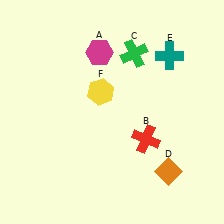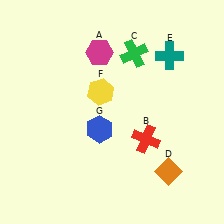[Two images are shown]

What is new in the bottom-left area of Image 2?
A blue hexagon (G) was added in the bottom-left area of Image 2.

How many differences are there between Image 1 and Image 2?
There is 1 difference between the two images.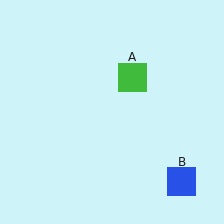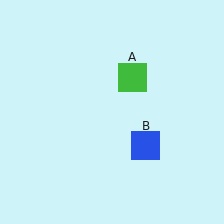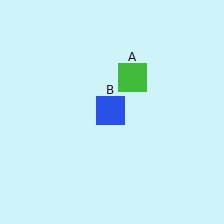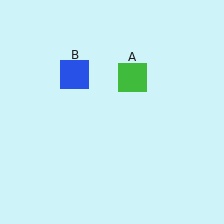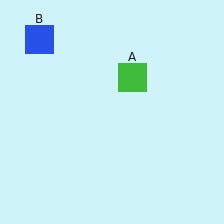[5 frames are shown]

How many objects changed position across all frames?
1 object changed position: blue square (object B).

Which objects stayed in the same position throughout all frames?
Green square (object A) remained stationary.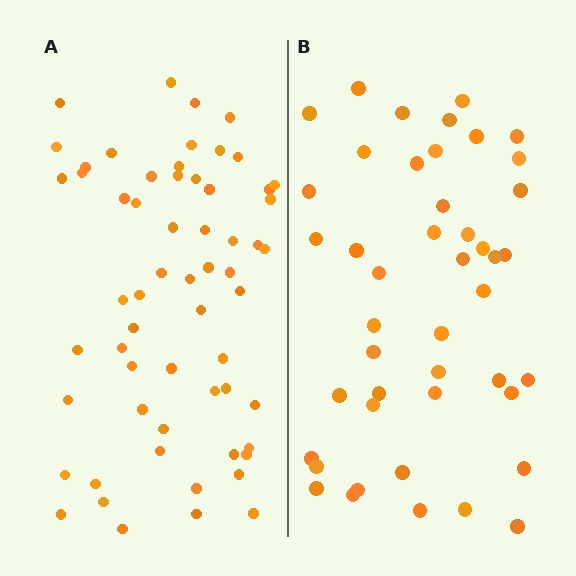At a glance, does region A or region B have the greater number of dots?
Region A (the left region) has more dots.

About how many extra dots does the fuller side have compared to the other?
Region A has approximately 15 more dots than region B.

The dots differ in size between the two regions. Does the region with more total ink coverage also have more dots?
No. Region B has more total ink coverage because its dots are larger, but region A actually contains more individual dots. Total area can be misleading — the number of items is what matters here.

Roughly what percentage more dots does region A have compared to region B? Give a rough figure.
About 35% more.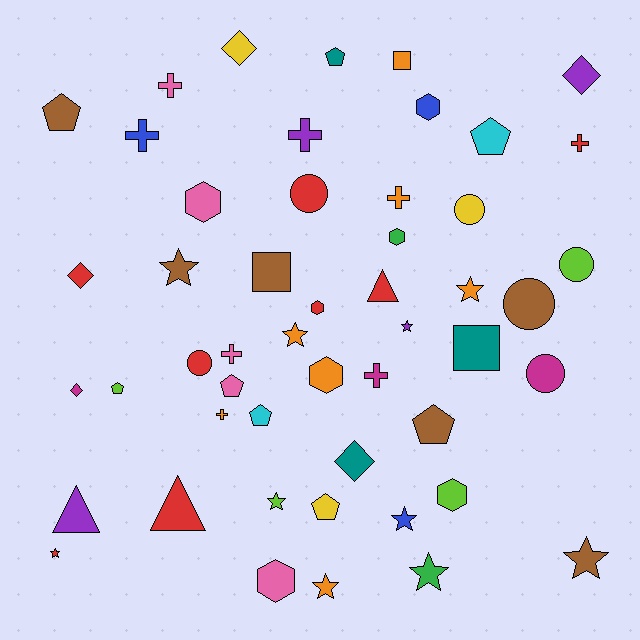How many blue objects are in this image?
There are 3 blue objects.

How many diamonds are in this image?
There are 5 diamonds.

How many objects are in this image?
There are 50 objects.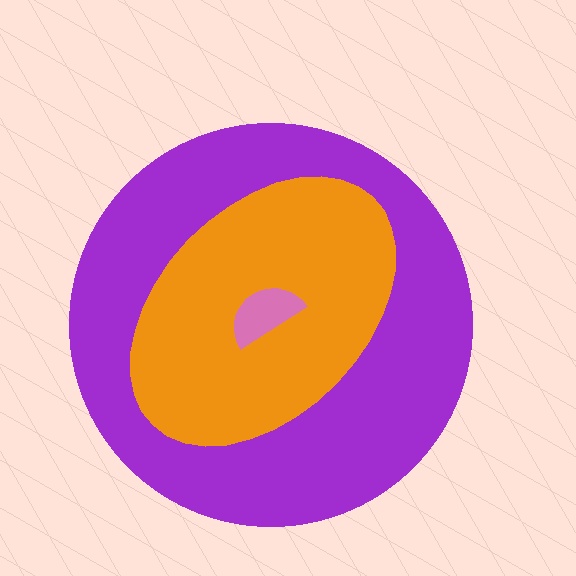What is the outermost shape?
The purple circle.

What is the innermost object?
The pink semicircle.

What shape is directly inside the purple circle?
The orange ellipse.